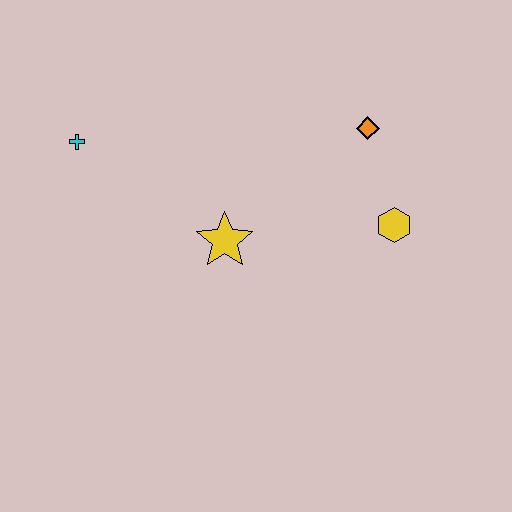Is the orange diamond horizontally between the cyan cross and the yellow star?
No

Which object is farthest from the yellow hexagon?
The cyan cross is farthest from the yellow hexagon.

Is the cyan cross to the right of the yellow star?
No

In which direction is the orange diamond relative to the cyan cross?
The orange diamond is to the right of the cyan cross.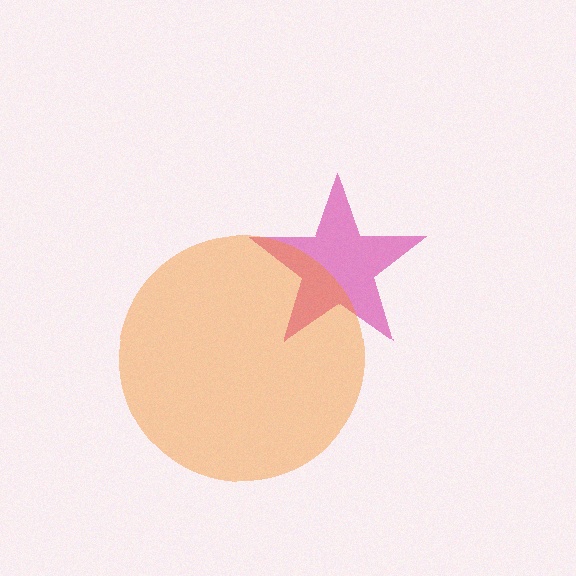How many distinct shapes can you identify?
There are 2 distinct shapes: a magenta star, an orange circle.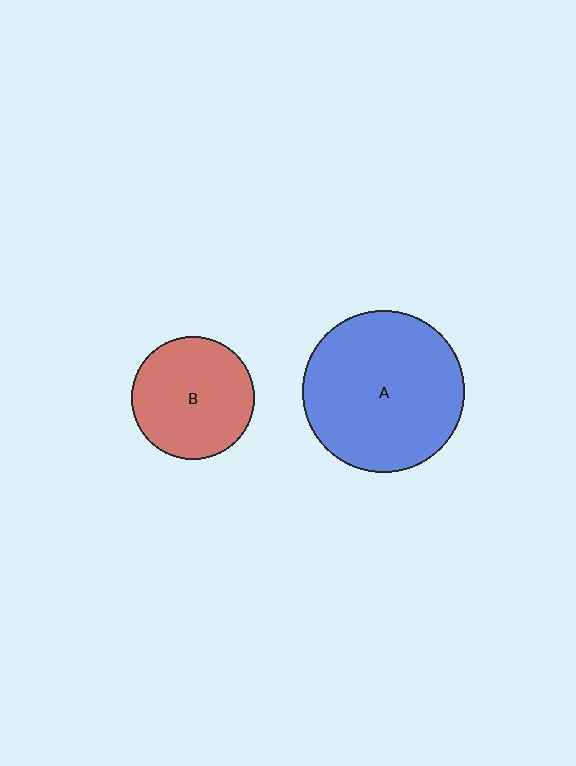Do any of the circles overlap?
No, none of the circles overlap.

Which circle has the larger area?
Circle A (blue).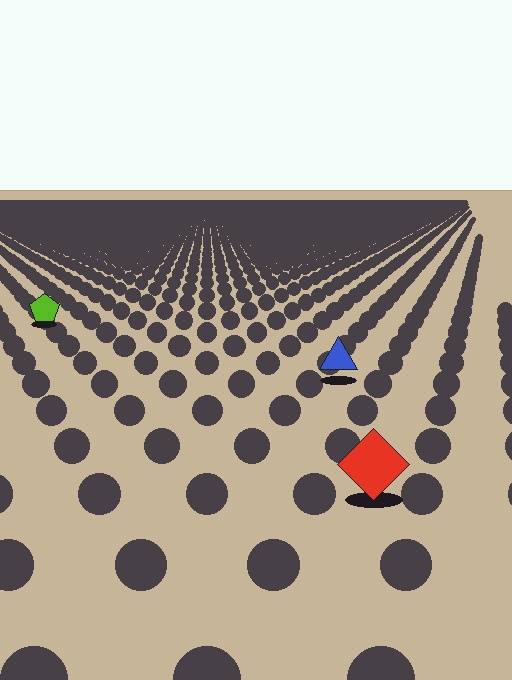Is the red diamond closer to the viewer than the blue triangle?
Yes. The red diamond is closer — you can tell from the texture gradient: the ground texture is coarser near it.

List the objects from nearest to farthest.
From nearest to farthest: the red diamond, the blue triangle, the lime pentagon.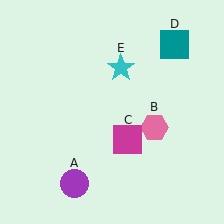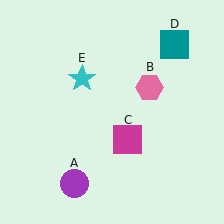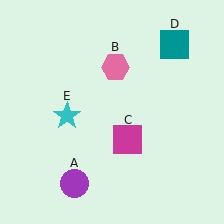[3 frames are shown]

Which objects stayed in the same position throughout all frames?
Purple circle (object A) and magenta square (object C) and teal square (object D) remained stationary.